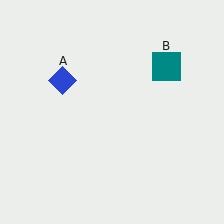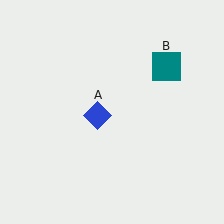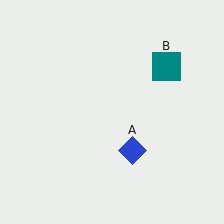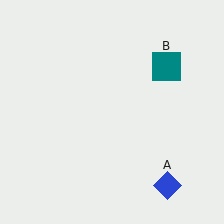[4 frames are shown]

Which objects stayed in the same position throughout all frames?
Teal square (object B) remained stationary.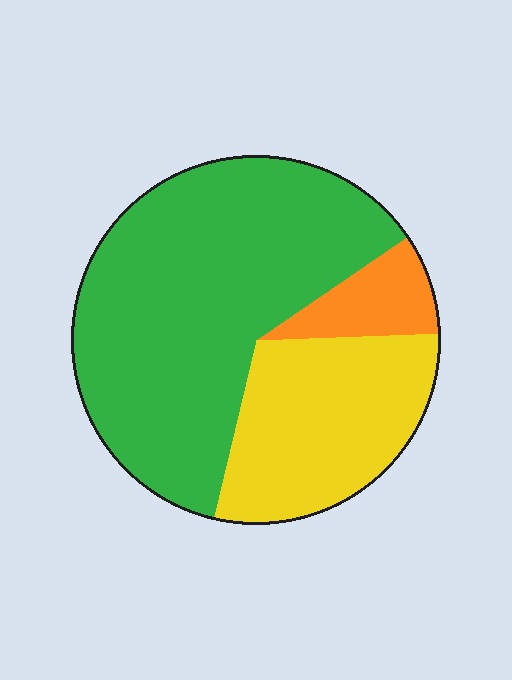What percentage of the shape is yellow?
Yellow takes up between a sixth and a third of the shape.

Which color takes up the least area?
Orange, at roughly 10%.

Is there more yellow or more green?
Green.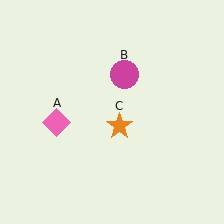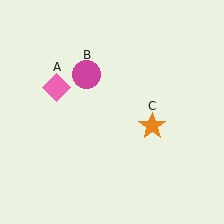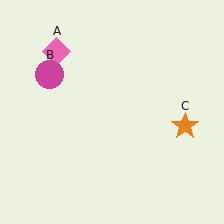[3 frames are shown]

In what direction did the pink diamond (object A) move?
The pink diamond (object A) moved up.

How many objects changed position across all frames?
3 objects changed position: pink diamond (object A), magenta circle (object B), orange star (object C).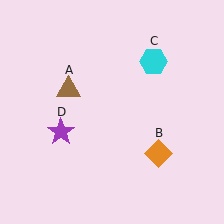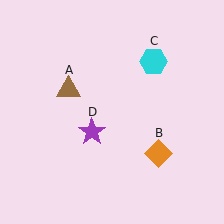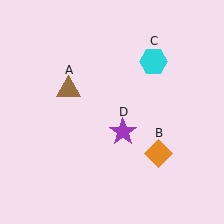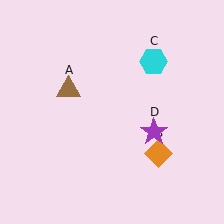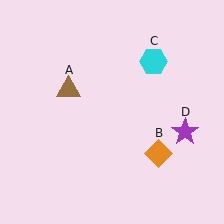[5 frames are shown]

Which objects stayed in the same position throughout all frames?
Brown triangle (object A) and orange diamond (object B) and cyan hexagon (object C) remained stationary.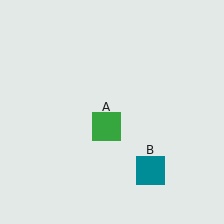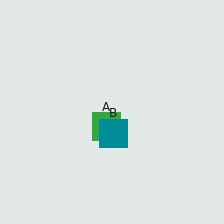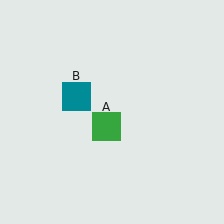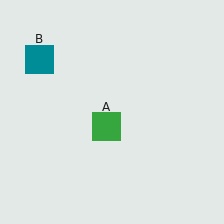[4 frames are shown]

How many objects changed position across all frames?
1 object changed position: teal square (object B).